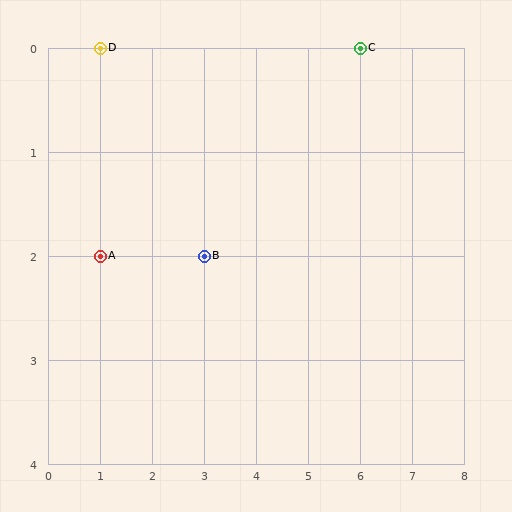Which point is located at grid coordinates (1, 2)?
Point A is at (1, 2).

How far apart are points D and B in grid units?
Points D and B are 2 columns and 2 rows apart (about 2.8 grid units diagonally).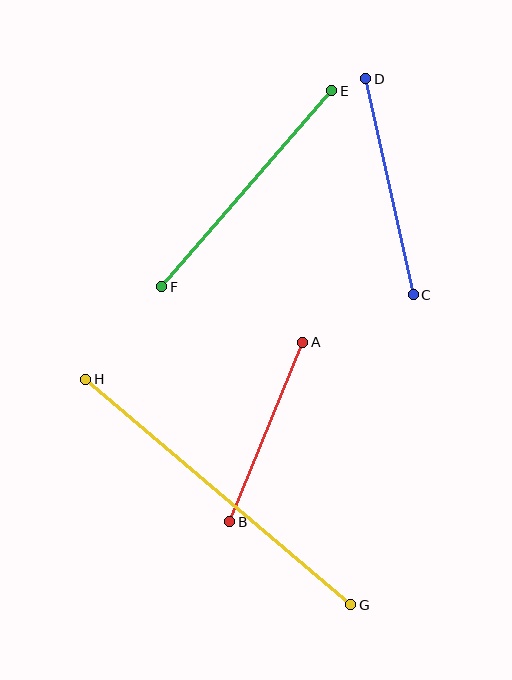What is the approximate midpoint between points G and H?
The midpoint is at approximately (218, 492) pixels.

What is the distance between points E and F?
The distance is approximately 259 pixels.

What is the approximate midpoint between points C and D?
The midpoint is at approximately (390, 187) pixels.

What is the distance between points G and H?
The distance is approximately 347 pixels.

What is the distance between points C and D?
The distance is approximately 221 pixels.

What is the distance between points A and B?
The distance is approximately 194 pixels.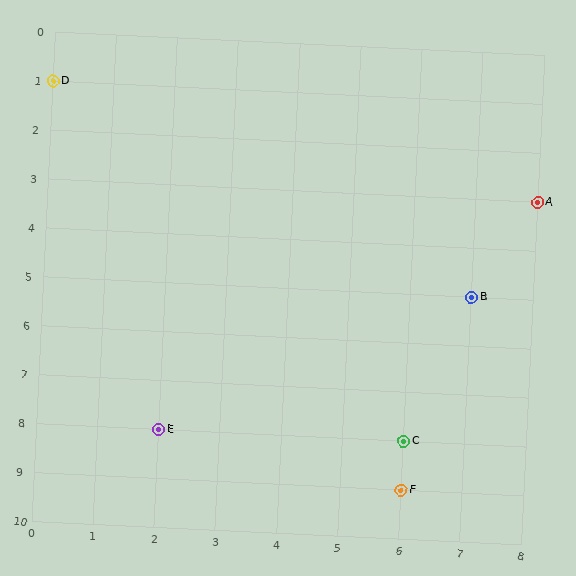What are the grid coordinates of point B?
Point B is at grid coordinates (7, 5).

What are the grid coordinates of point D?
Point D is at grid coordinates (0, 1).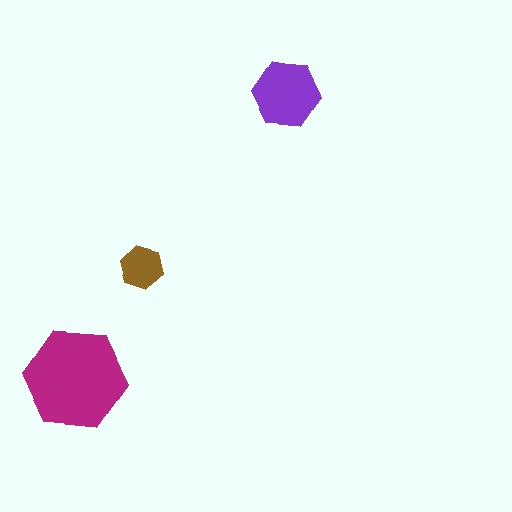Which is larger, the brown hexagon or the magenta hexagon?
The magenta one.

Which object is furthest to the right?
The purple hexagon is rightmost.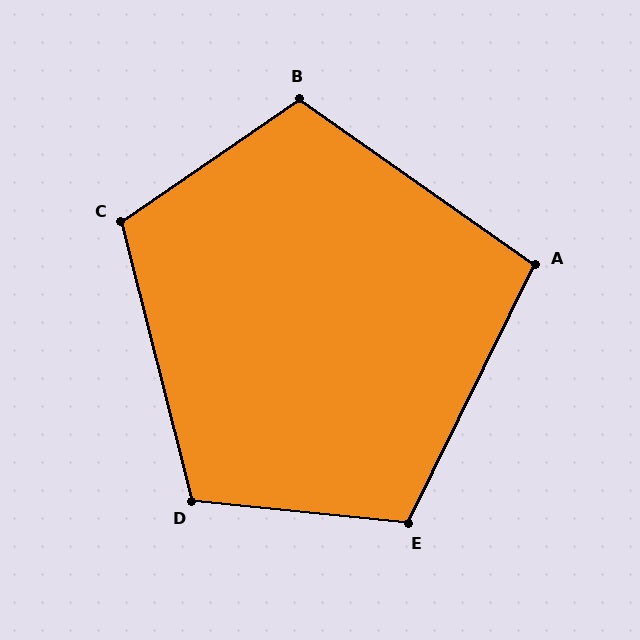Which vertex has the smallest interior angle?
A, at approximately 99 degrees.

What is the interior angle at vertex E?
Approximately 110 degrees (obtuse).